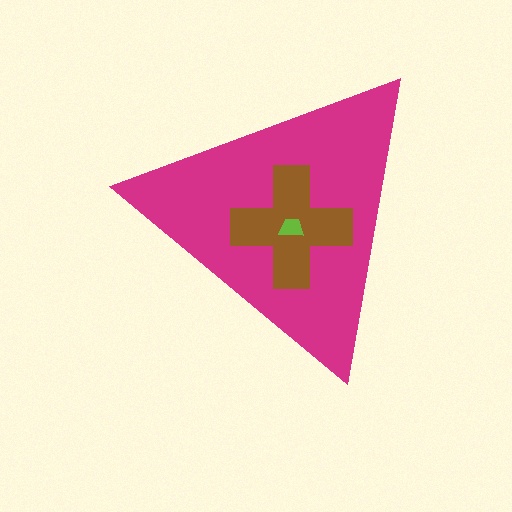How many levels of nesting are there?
3.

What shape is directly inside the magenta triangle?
The brown cross.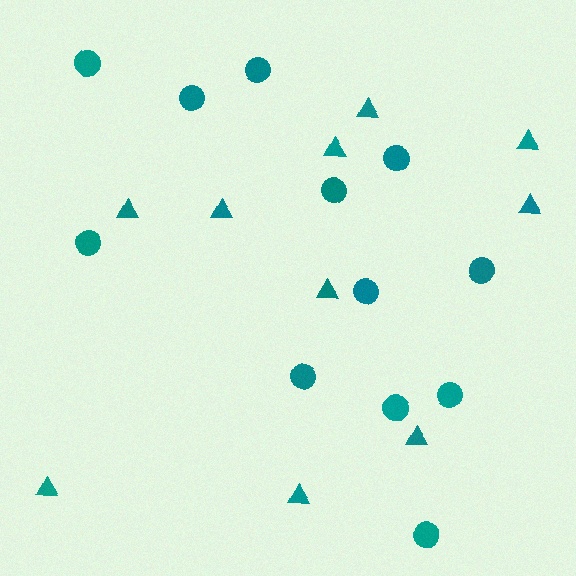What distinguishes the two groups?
There are 2 groups: one group of triangles (10) and one group of circles (12).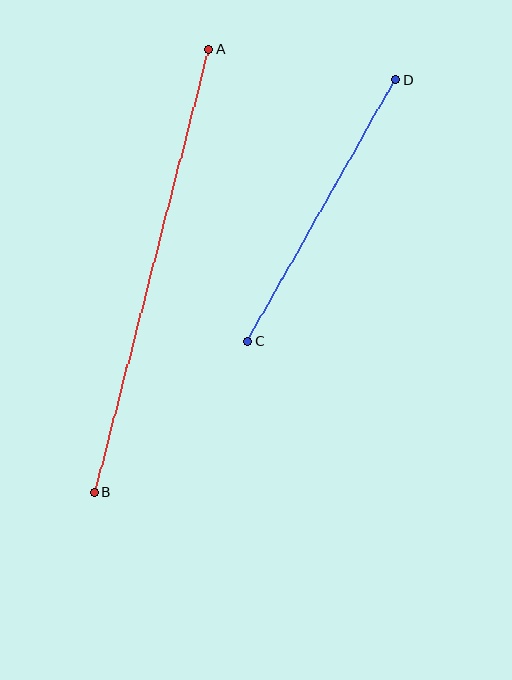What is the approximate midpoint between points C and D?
The midpoint is at approximately (322, 210) pixels.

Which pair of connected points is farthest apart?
Points A and B are farthest apart.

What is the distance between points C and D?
The distance is approximately 301 pixels.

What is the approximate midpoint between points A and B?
The midpoint is at approximately (151, 271) pixels.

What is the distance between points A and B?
The distance is approximately 457 pixels.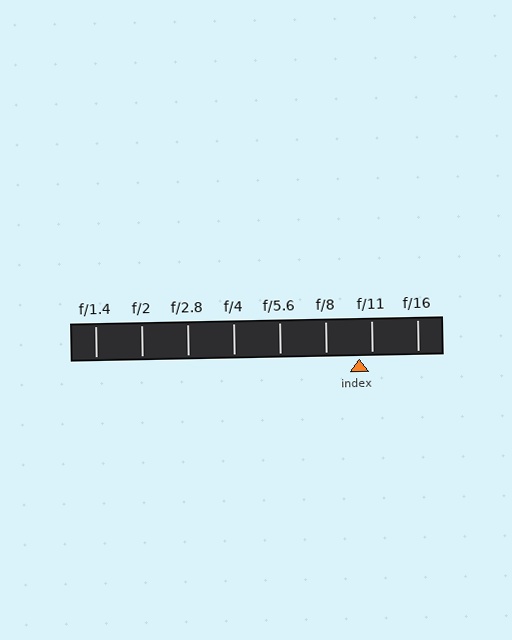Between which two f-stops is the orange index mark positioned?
The index mark is between f/8 and f/11.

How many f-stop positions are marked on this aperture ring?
There are 8 f-stop positions marked.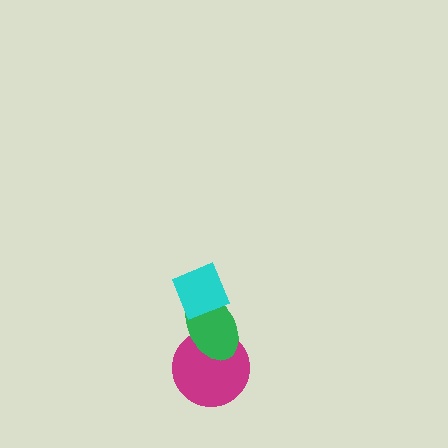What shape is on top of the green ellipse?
The cyan diamond is on top of the green ellipse.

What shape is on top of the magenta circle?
The green ellipse is on top of the magenta circle.